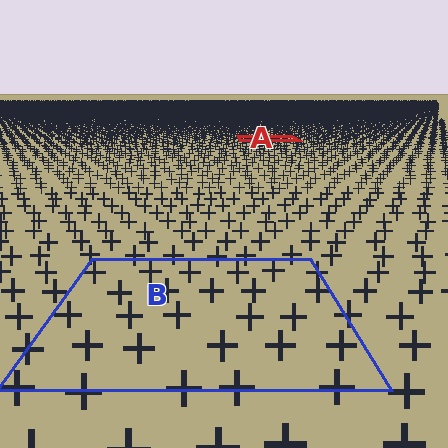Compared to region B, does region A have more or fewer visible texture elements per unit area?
Region A has more texture elements per unit area — they are packed more densely because it is farther away.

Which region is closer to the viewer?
Region B is closer. The texture elements there are larger and more spread out.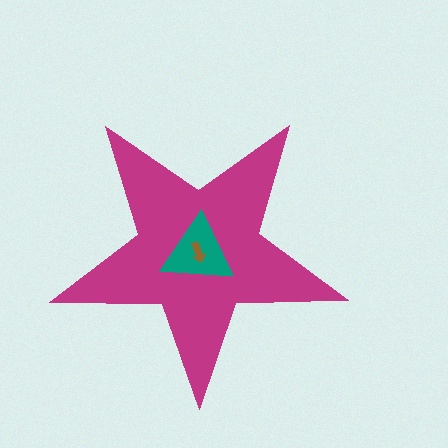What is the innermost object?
The brown arrow.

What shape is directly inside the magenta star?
The teal triangle.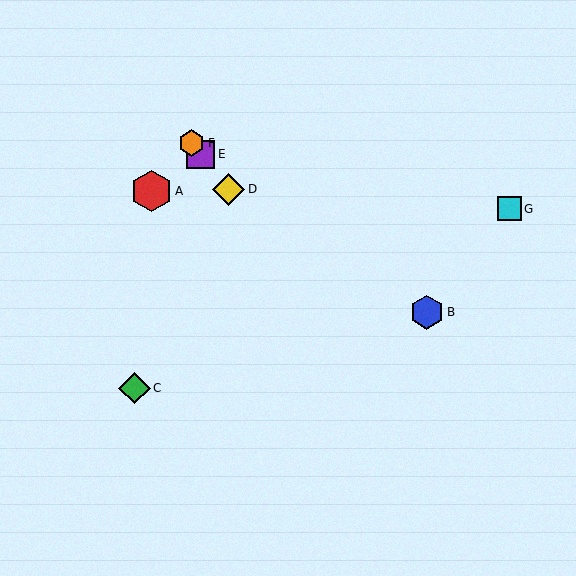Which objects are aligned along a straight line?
Objects D, E, F are aligned along a straight line.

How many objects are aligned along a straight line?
3 objects (D, E, F) are aligned along a straight line.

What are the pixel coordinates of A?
Object A is at (152, 191).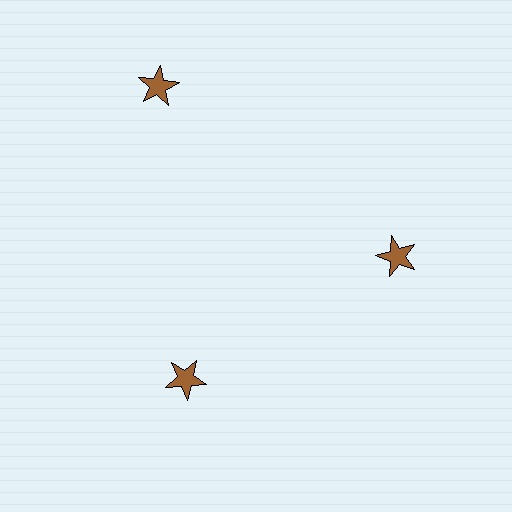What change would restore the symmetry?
The symmetry would be restored by moving it inward, back onto the ring so that all 3 stars sit at equal angles and equal distance from the center.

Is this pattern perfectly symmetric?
No. The 3 brown stars are arranged in a ring, but one element near the 11 o'clock position is pushed outward from the center, breaking the 3-fold rotational symmetry.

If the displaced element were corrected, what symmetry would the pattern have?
It would have 3-fold rotational symmetry — the pattern would map onto itself every 120 degrees.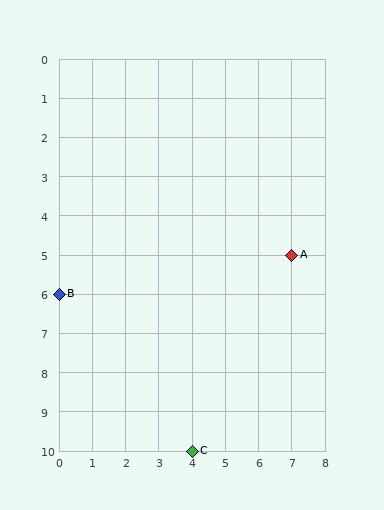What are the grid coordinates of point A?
Point A is at grid coordinates (7, 5).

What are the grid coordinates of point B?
Point B is at grid coordinates (0, 6).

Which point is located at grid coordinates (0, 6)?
Point B is at (0, 6).